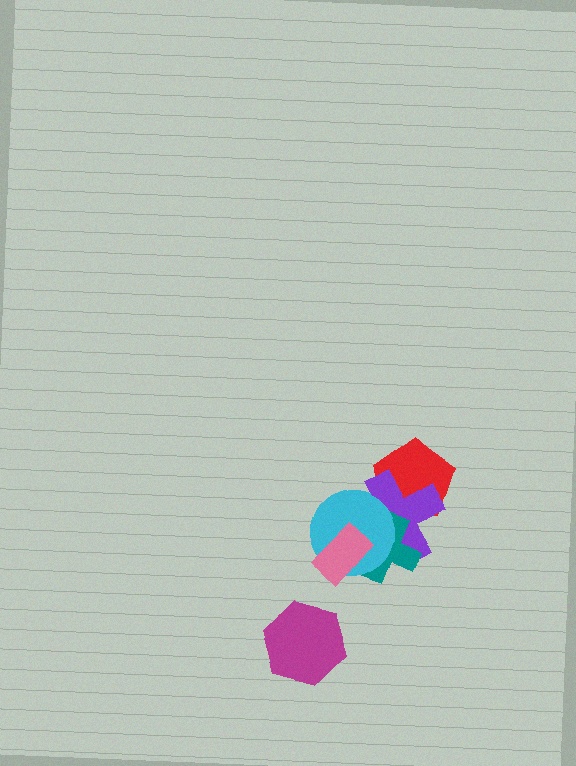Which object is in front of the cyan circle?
The pink rectangle is in front of the cyan circle.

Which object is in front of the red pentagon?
The purple cross is in front of the red pentagon.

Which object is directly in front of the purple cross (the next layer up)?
The teal cross is directly in front of the purple cross.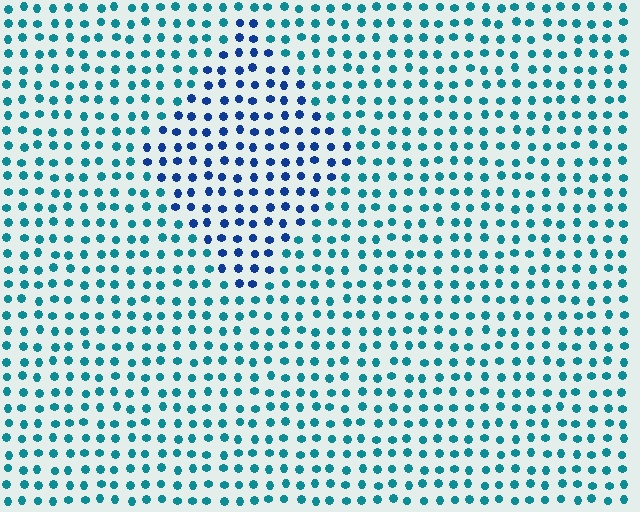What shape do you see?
I see a diamond.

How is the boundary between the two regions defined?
The boundary is defined purely by a slight shift in hue (about 37 degrees). Spacing, size, and orientation are identical on both sides.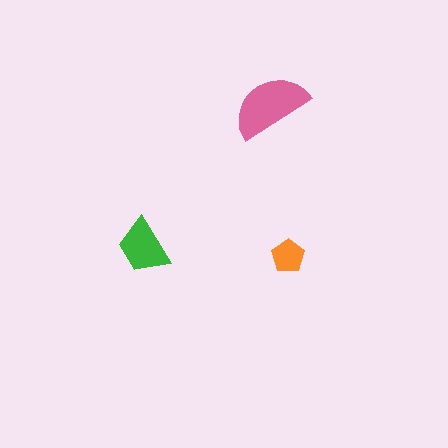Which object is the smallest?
The orange pentagon.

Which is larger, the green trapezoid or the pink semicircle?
The pink semicircle.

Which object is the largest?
The pink semicircle.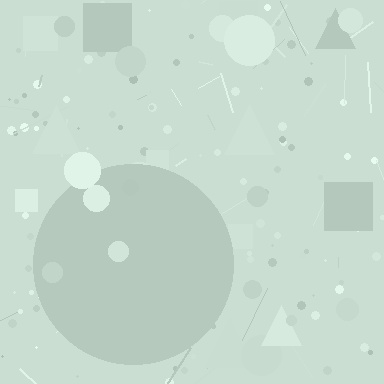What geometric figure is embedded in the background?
A circle is embedded in the background.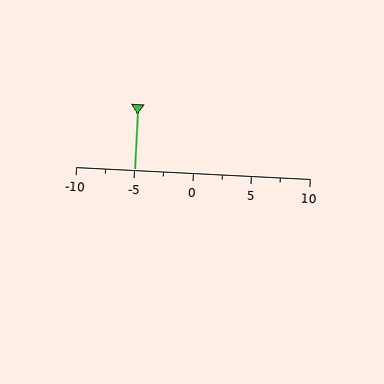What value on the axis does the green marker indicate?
The marker indicates approximately -5.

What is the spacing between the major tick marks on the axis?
The major ticks are spaced 5 apart.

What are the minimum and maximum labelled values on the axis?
The axis runs from -10 to 10.